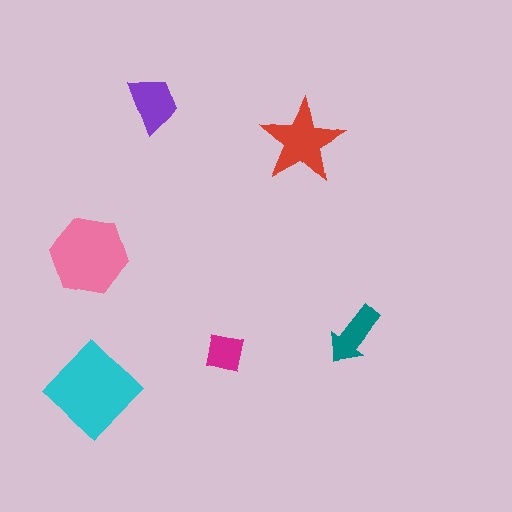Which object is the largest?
The cyan diamond.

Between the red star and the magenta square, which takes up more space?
The red star.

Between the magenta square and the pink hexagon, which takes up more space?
The pink hexagon.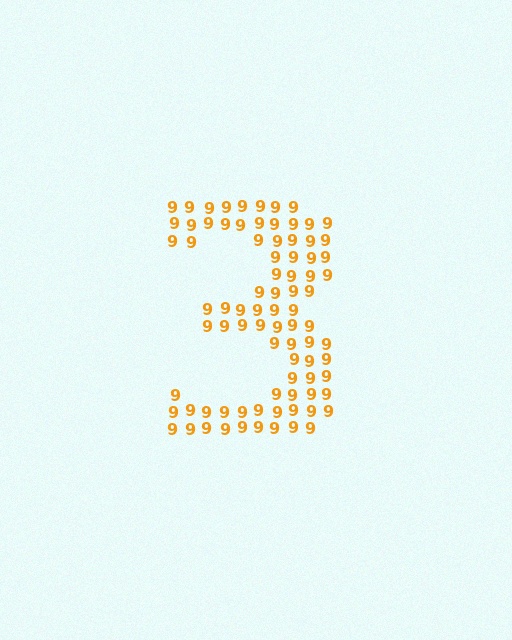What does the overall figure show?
The overall figure shows the digit 3.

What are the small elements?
The small elements are digit 9's.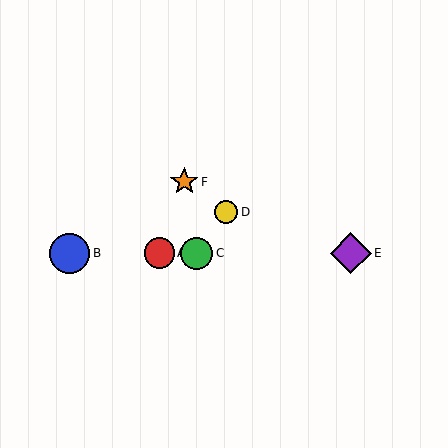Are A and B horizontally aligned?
Yes, both are at y≈253.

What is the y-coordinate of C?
Object C is at y≈253.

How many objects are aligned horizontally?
4 objects (A, B, C, E) are aligned horizontally.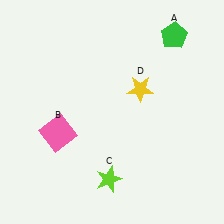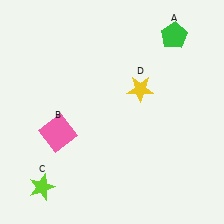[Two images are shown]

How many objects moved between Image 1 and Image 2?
1 object moved between the two images.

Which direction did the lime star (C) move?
The lime star (C) moved left.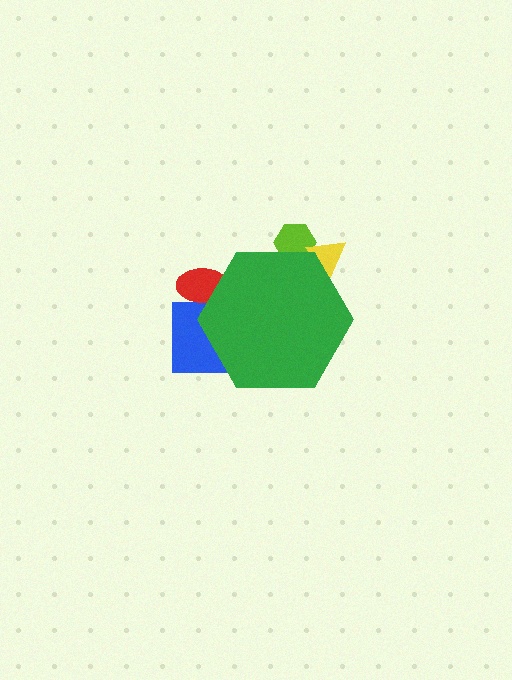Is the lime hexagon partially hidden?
Yes, the lime hexagon is partially hidden behind the green hexagon.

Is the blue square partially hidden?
Yes, the blue square is partially hidden behind the green hexagon.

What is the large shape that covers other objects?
A green hexagon.